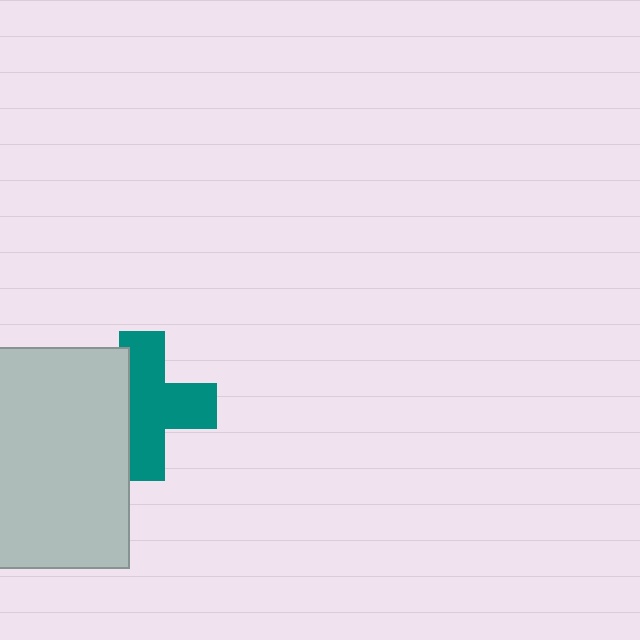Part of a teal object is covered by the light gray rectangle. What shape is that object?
It is a cross.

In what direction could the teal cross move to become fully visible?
The teal cross could move right. That would shift it out from behind the light gray rectangle entirely.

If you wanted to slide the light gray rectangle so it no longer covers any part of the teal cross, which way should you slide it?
Slide it left — that is the most direct way to separate the two shapes.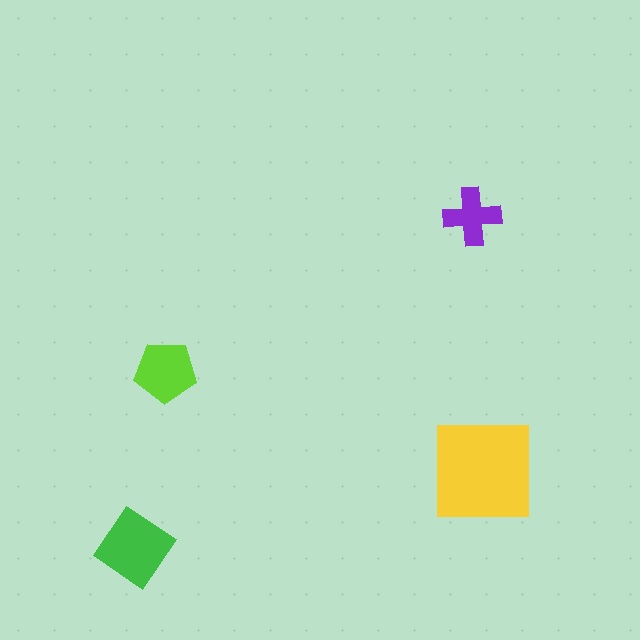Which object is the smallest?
The purple cross.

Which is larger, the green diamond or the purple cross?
The green diamond.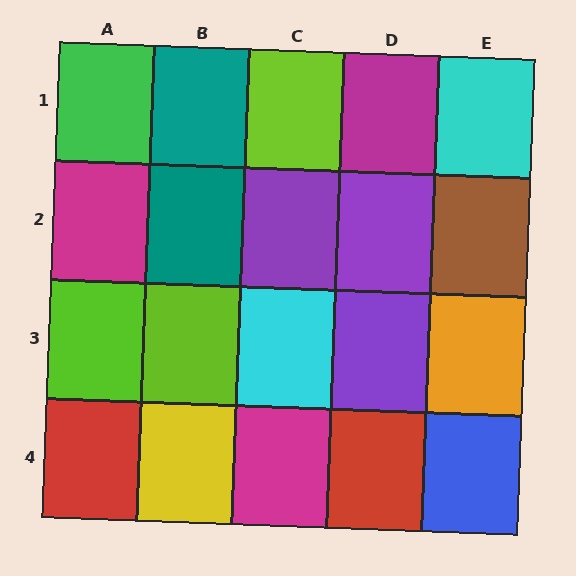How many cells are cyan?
2 cells are cyan.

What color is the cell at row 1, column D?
Magenta.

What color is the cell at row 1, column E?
Cyan.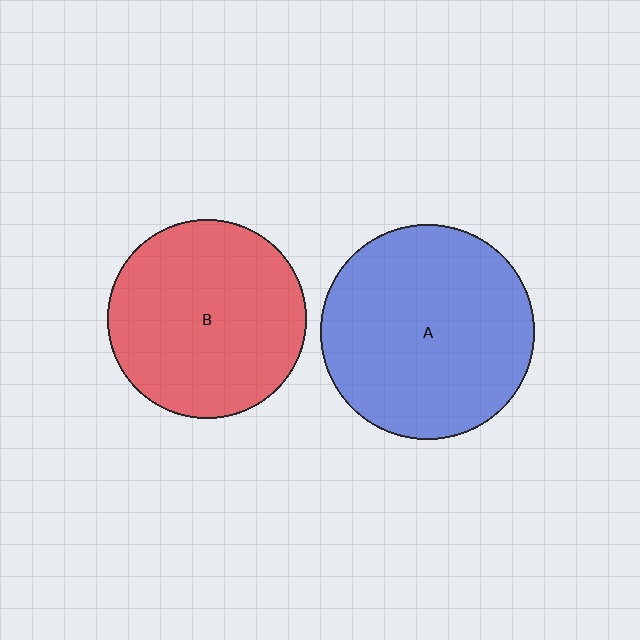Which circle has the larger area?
Circle A (blue).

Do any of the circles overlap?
No, none of the circles overlap.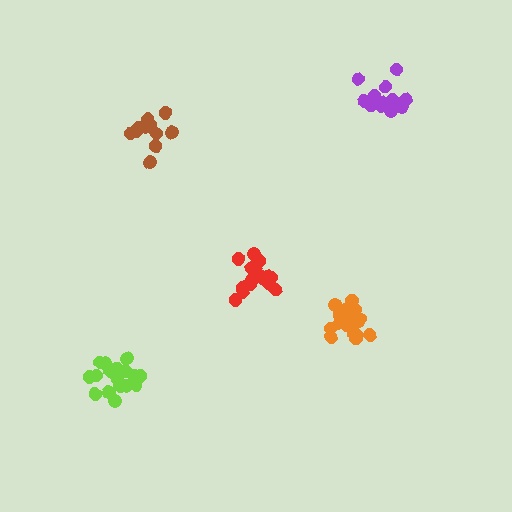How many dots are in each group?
Group 1: 18 dots, Group 2: 13 dots, Group 3: 19 dots, Group 4: 16 dots, Group 5: 19 dots (85 total).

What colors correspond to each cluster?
The clusters are colored: red, brown, orange, purple, lime.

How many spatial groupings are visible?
There are 5 spatial groupings.